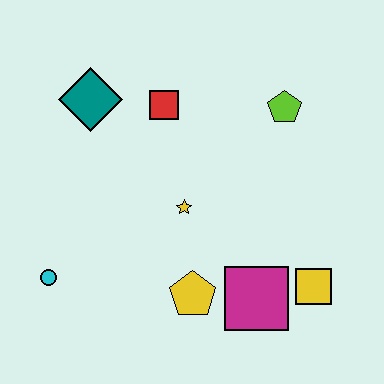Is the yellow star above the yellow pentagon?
Yes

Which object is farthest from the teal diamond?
The yellow square is farthest from the teal diamond.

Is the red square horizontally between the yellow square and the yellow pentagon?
No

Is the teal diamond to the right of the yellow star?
No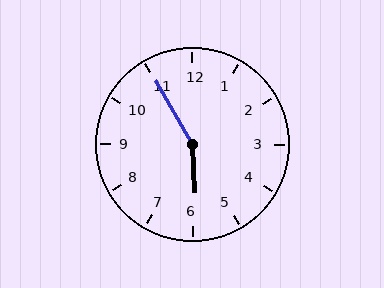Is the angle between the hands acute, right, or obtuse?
It is obtuse.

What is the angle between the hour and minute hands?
Approximately 152 degrees.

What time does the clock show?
5:55.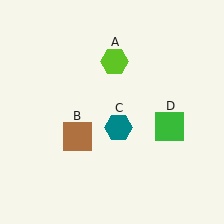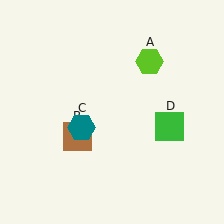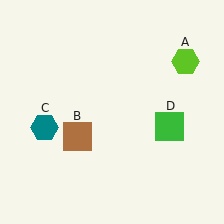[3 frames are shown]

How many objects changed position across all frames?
2 objects changed position: lime hexagon (object A), teal hexagon (object C).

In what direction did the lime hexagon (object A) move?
The lime hexagon (object A) moved right.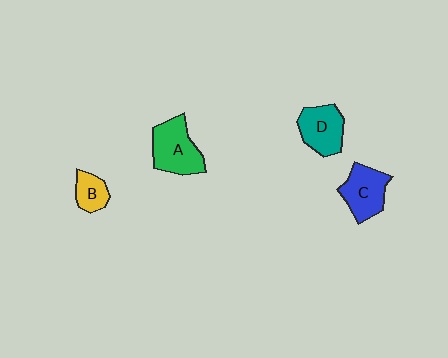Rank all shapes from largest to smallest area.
From largest to smallest: A (green), C (blue), D (teal), B (yellow).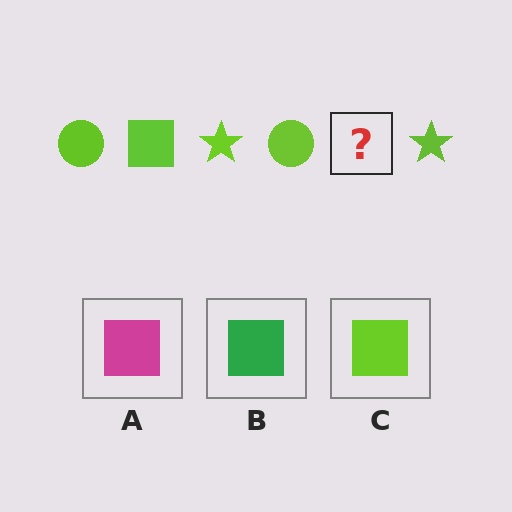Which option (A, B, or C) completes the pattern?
C.